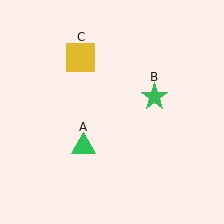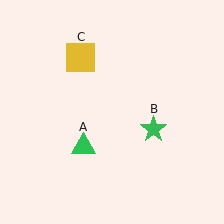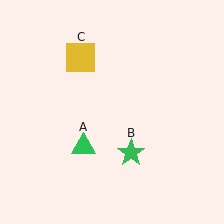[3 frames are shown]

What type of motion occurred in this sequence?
The green star (object B) rotated clockwise around the center of the scene.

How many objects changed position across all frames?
1 object changed position: green star (object B).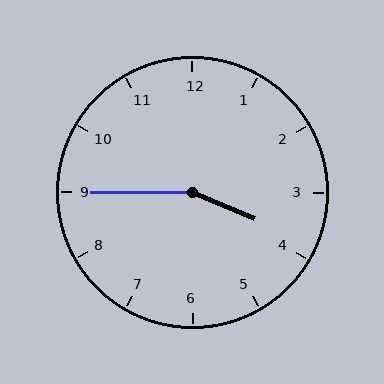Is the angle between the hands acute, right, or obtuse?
It is obtuse.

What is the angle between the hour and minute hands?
Approximately 158 degrees.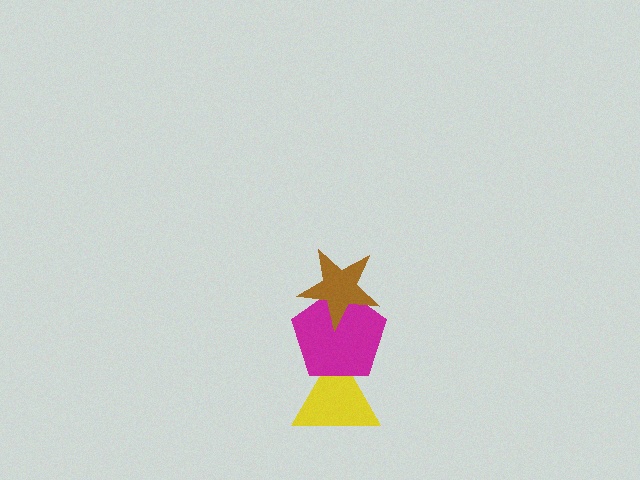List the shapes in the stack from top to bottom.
From top to bottom: the brown star, the magenta pentagon, the yellow triangle.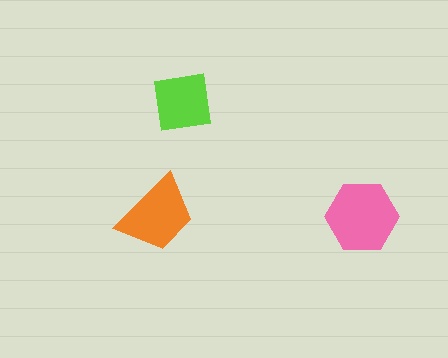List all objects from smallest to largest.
The lime square, the orange trapezoid, the pink hexagon.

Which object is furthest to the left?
The orange trapezoid is leftmost.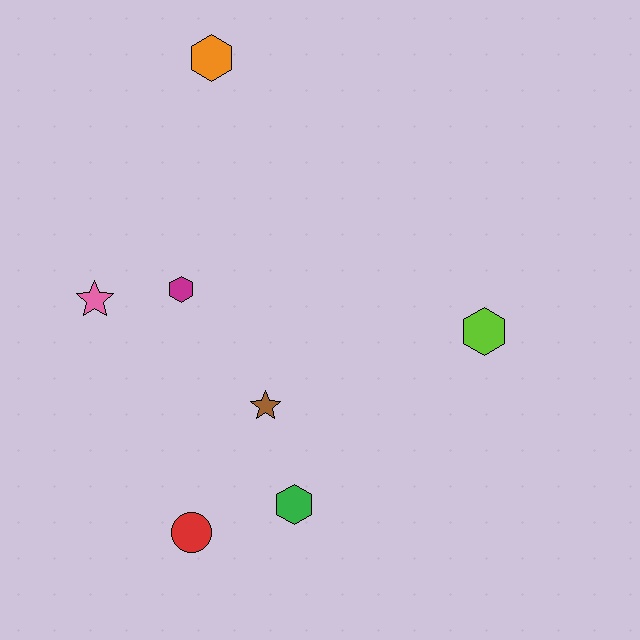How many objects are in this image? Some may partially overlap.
There are 7 objects.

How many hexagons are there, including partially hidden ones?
There are 4 hexagons.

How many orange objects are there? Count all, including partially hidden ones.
There is 1 orange object.